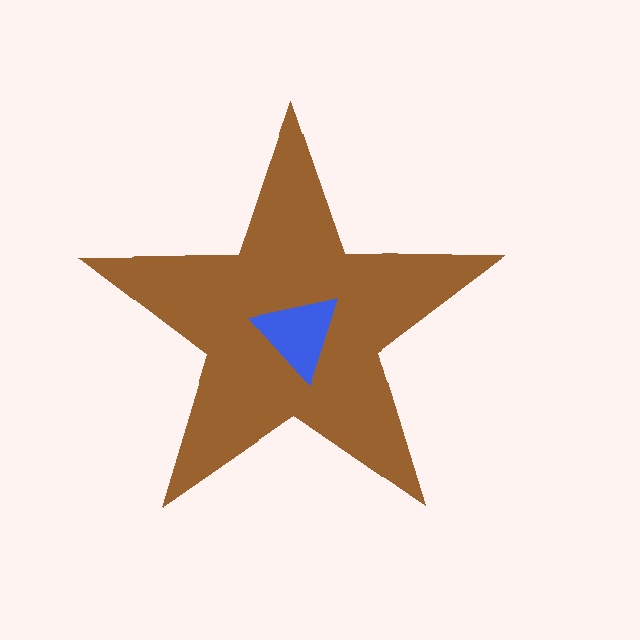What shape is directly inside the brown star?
The blue triangle.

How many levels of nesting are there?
2.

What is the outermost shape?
The brown star.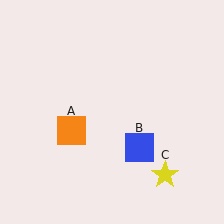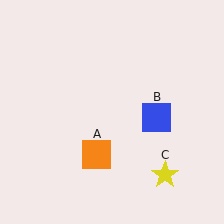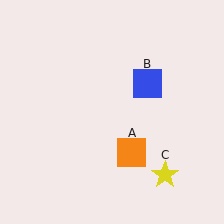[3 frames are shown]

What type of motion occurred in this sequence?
The orange square (object A), blue square (object B) rotated counterclockwise around the center of the scene.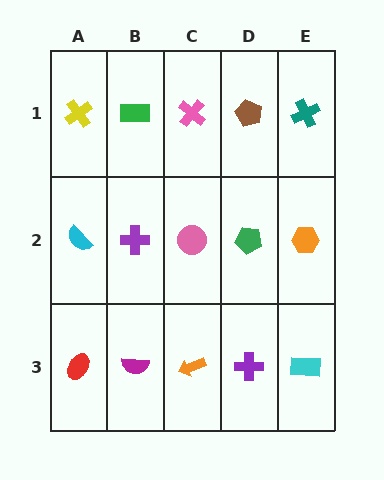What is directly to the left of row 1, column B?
A yellow cross.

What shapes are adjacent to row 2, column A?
A yellow cross (row 1, column A), a red ellipse (row 3, column A), a purple cross (row 2, column B).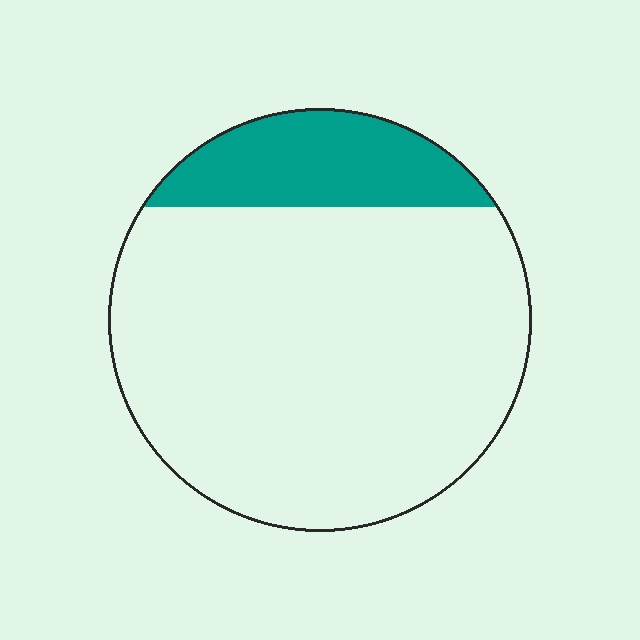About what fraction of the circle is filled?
About one sixth (1/6).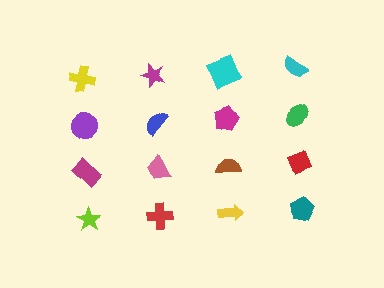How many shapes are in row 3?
4 shapes.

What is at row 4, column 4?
A teal pentagon.